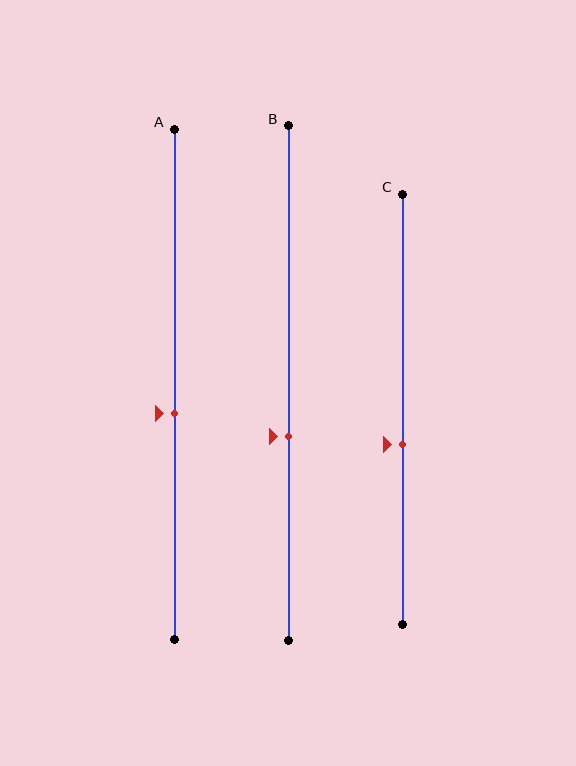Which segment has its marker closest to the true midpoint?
Segment A has its marker closest to the true midpoint.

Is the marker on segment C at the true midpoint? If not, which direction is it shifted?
No, the marker on segment C is shifted downward by about 8% of the segment length.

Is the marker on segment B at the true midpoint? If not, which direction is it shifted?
No, the marker on segment B is shifted downward by about 10% of the segment length.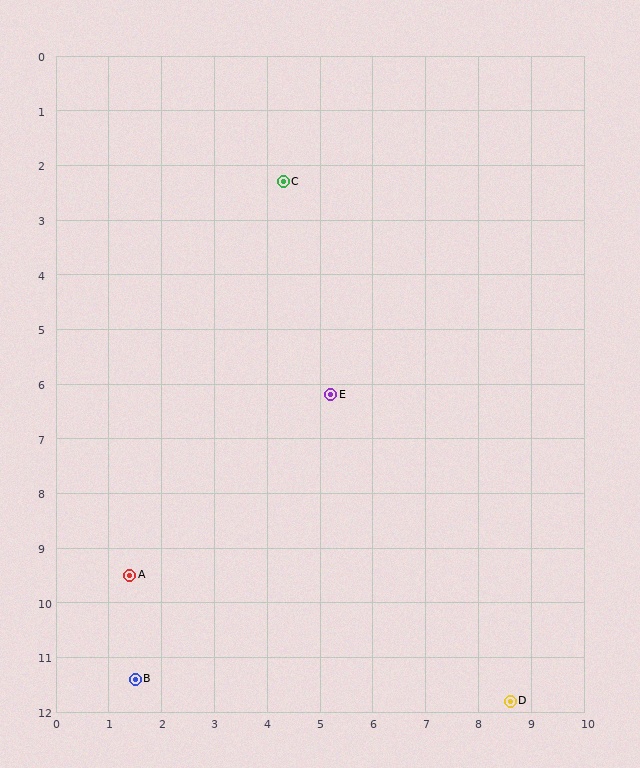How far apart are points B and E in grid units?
Points B and E are about 6.4 grid units apart.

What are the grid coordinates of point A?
Point A is at approximately (1.4, 9.5).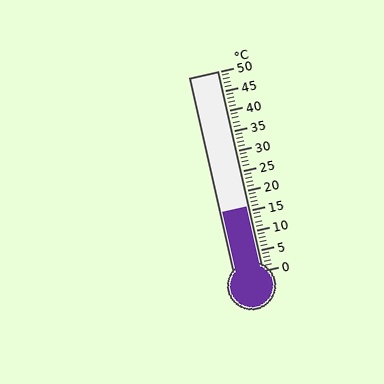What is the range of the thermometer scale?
The thermometer scale ranges from 0°C to 50°C.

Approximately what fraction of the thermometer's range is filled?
The thermometer is filled to approximately 30% of its range.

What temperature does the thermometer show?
The thermometer shows approximately 16°C.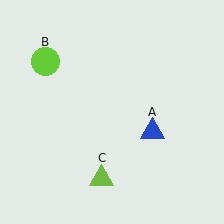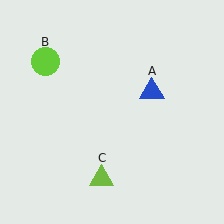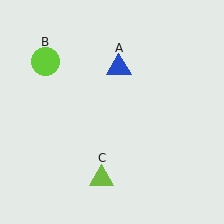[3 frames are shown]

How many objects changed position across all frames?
1 object changed position: blue triangle (object A).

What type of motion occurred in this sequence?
The blue triangle (object A) rotated counterclockwise around the center of the scene.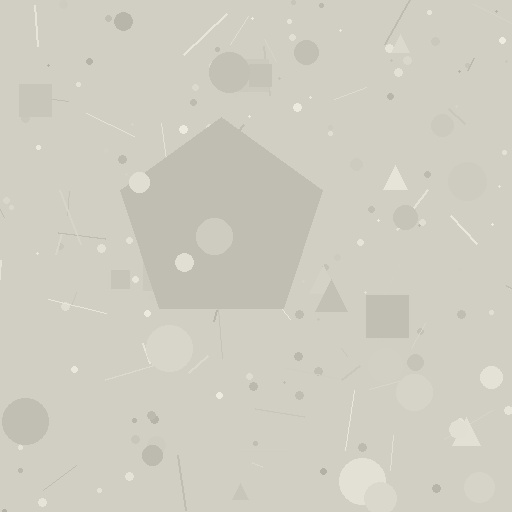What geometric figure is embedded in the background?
A pentagon is embedded in the background.